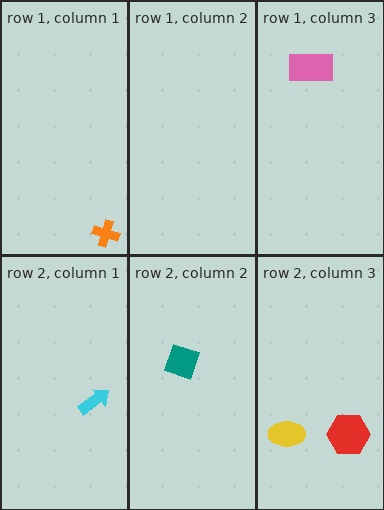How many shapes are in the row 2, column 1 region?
1.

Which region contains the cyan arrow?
The row 2, column 1 region.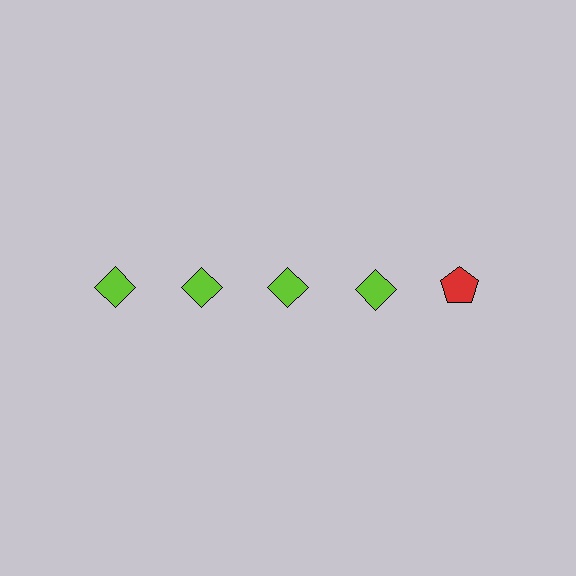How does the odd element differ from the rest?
It differs in both color (red instead of lime) and shape (pentagon instead of diamond).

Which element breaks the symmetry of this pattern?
The red pentagon in the top row, rightmost column breaks the symmetry. All other shapes are lime diamonds.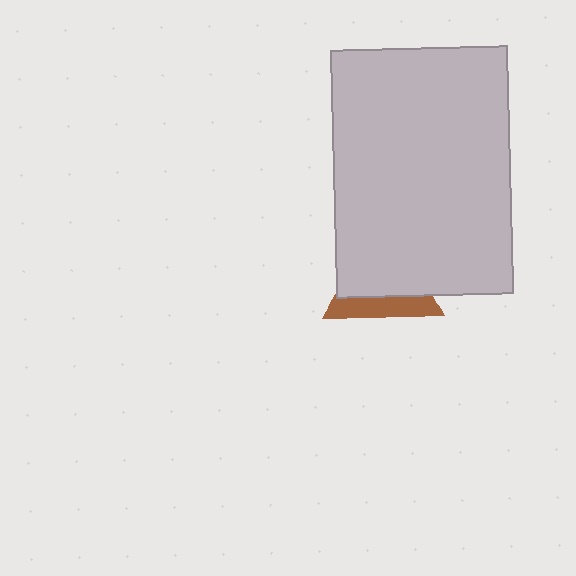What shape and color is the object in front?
The object in front is a light gray rectangle.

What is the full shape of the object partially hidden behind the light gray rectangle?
The partially hidden object is a brown triangle.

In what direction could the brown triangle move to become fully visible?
The brown triangle could move down. That would shift it out from behind the light gray rectangle entirely.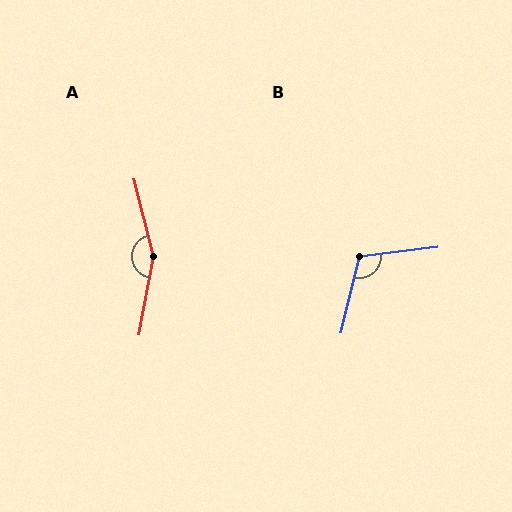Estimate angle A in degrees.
Approximately 156 degrees.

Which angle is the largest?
A, at approximately 156 degrees.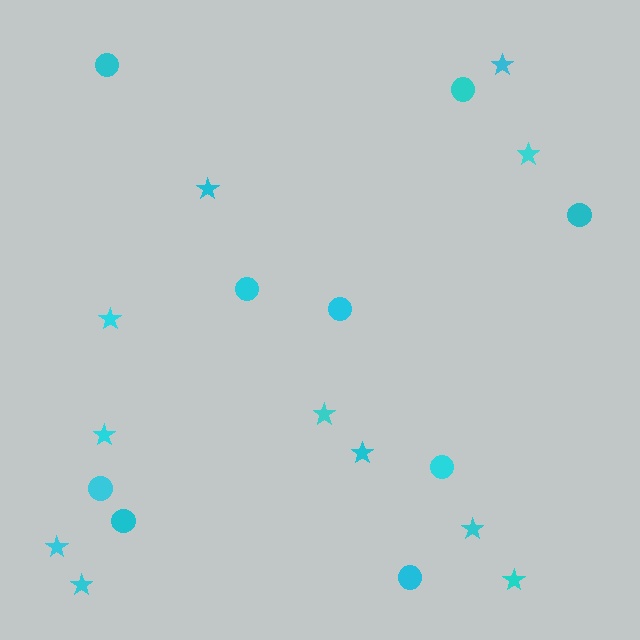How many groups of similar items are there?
There are 2 groups: one group of stars (11) and one group of circles (9).